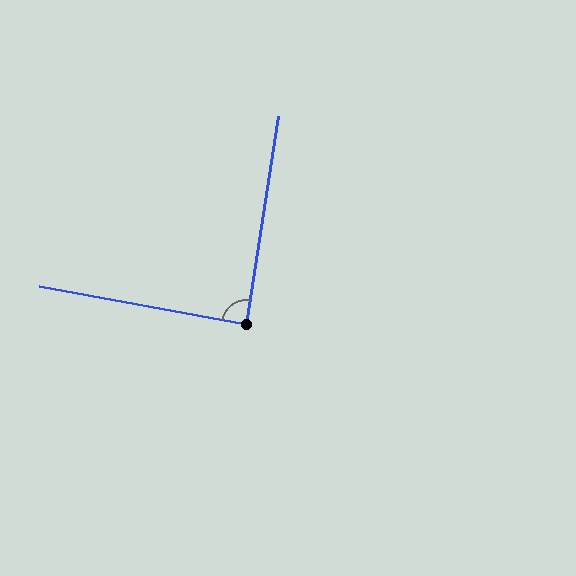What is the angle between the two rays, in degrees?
Approximately 88 degrees.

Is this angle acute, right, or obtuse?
It is approximately a right angle.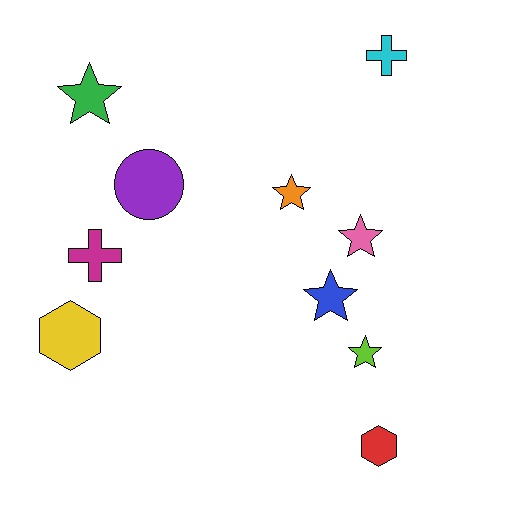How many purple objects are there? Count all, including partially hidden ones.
There is 1 purple object.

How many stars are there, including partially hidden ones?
There are 5 stars.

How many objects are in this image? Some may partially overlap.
There are 10 objects.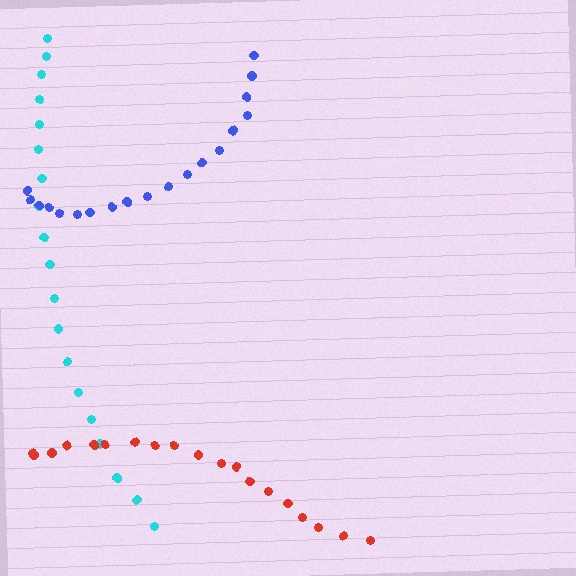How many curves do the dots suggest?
There are 3 distinct paths.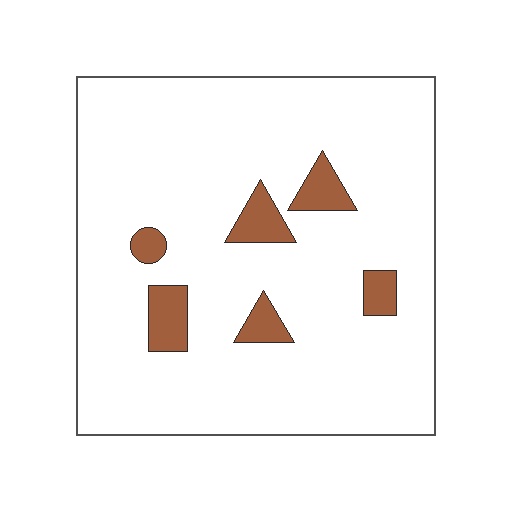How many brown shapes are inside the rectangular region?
6.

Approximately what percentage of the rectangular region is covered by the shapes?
Approximately 10%.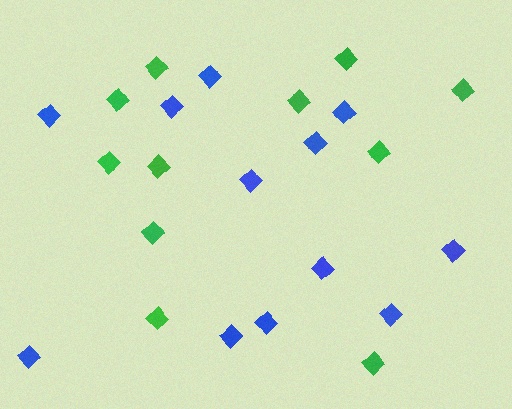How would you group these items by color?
There are 2 groups: one group of green diamonds (11) and one group of blue diamonds (12).